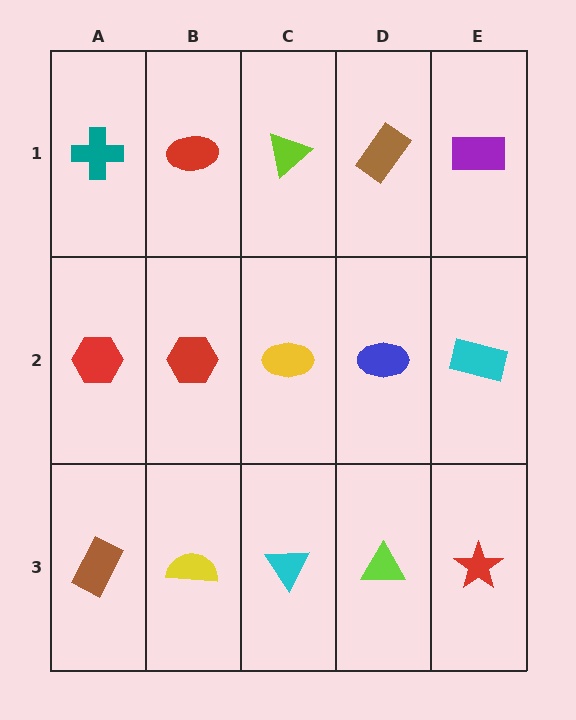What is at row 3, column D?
A lime triangle.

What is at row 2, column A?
A red hexagon.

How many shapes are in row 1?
5 shapes.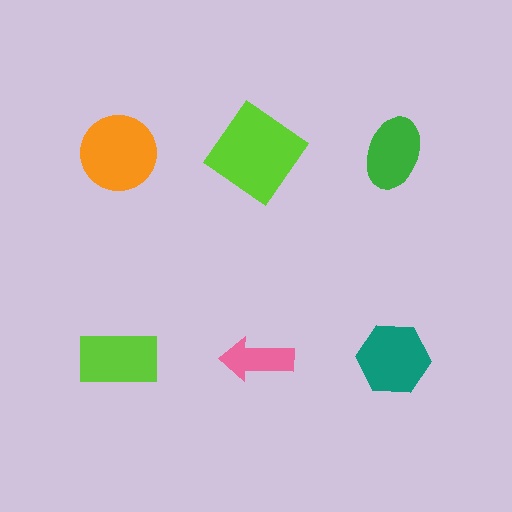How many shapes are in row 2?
3 shapes.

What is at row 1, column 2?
A lime diamond.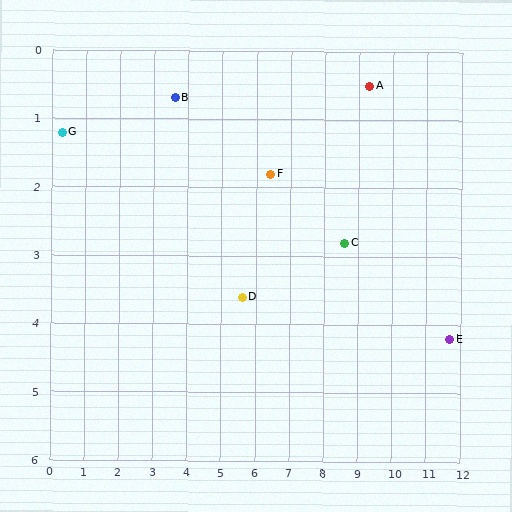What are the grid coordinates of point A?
Point A is at approximately (9.3, 0.5).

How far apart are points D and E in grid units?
Points D and E are about 6.1 grid units apart.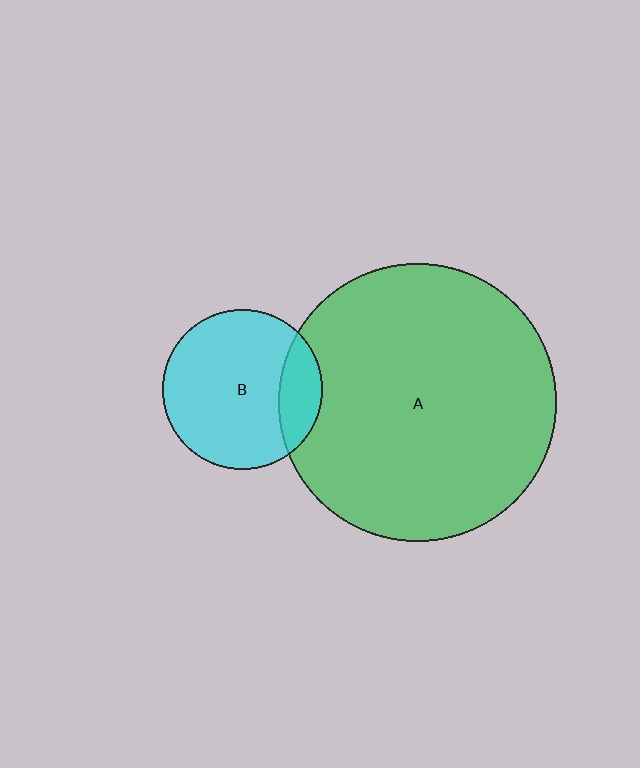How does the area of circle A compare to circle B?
Approximately 3.0 times.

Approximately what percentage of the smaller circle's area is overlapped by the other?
Approximately 20%.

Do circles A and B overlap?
Yes.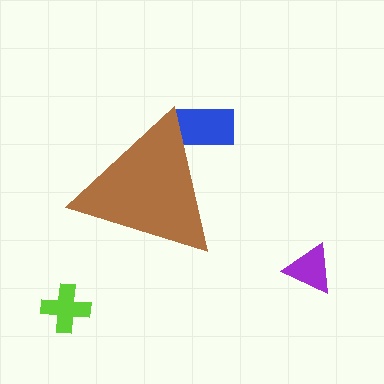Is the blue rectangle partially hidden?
Yes, the blue rectangle is partially hidden behind the brown triangle.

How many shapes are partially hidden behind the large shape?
1 shape is partially hidden.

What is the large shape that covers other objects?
A brown triangle.